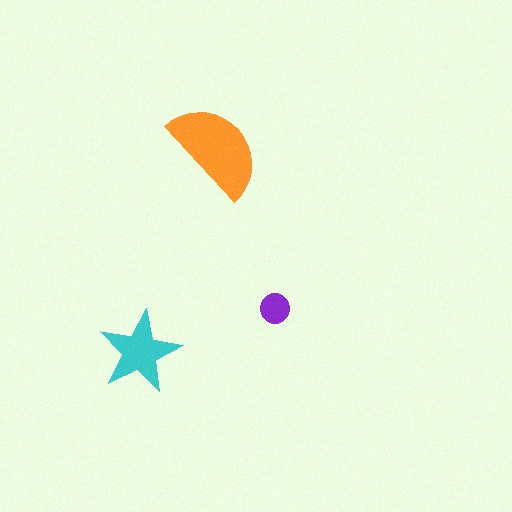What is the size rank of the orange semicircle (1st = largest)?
1st.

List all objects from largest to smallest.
The orange semicircle, the cyan star, the purple circle.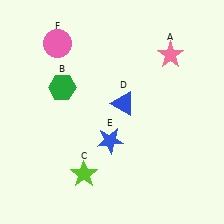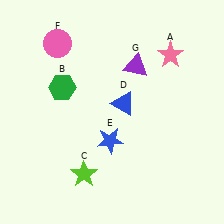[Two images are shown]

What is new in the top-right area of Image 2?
A purple triangle (G) was added in the top-right area of Image 2.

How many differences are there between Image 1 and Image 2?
There is 1 difference between the two images.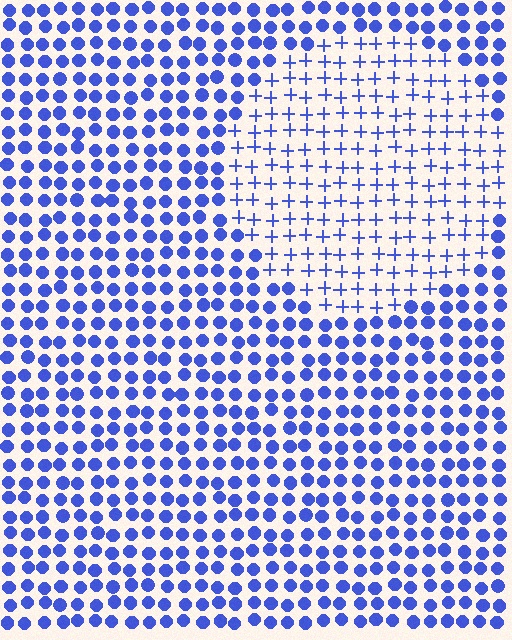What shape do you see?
I see a circle.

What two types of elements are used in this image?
The image uses plus signs inside the circle region and circles outside it.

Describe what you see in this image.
The image is filled with small blue elements arranged in a uniform grid. A circle-shaped region contains plus signs, while the surrounding area contains circles. The boundary is defined purely by the change in element shape.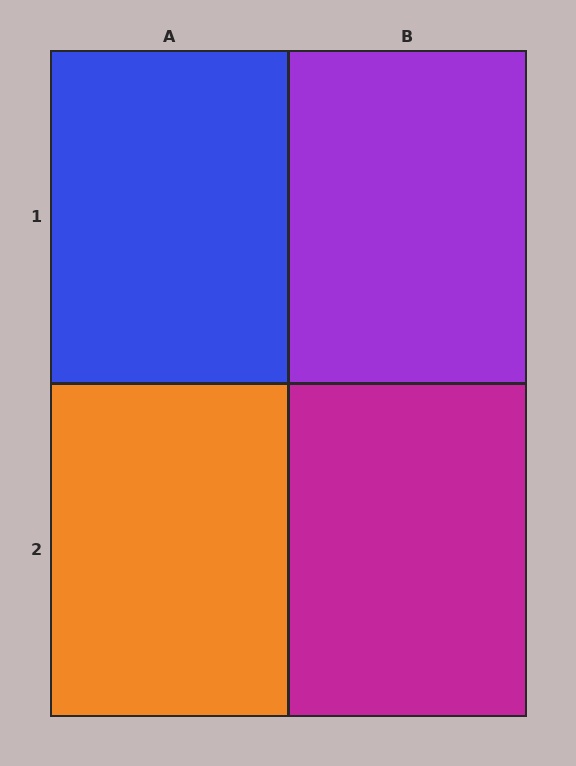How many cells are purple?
1 cell is purple.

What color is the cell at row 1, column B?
Purple.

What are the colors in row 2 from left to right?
Orange, magenta.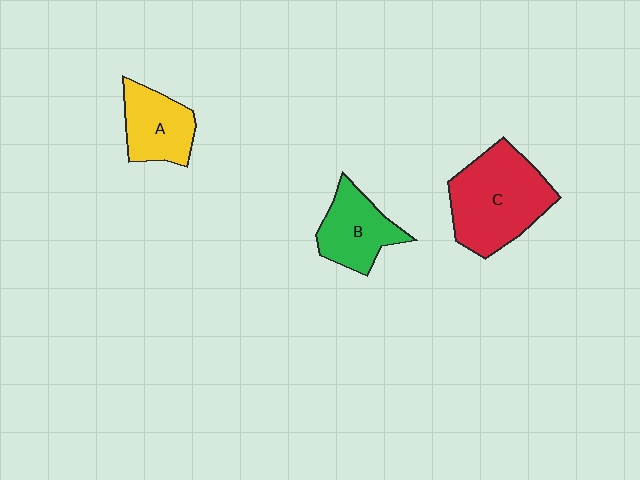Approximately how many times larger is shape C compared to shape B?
Approximately 1.7 times.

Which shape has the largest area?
Shape C (red).